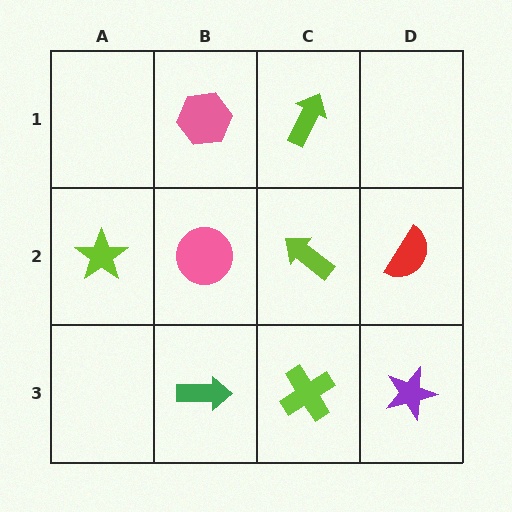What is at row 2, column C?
A lime arrow.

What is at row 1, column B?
A pink hexagon.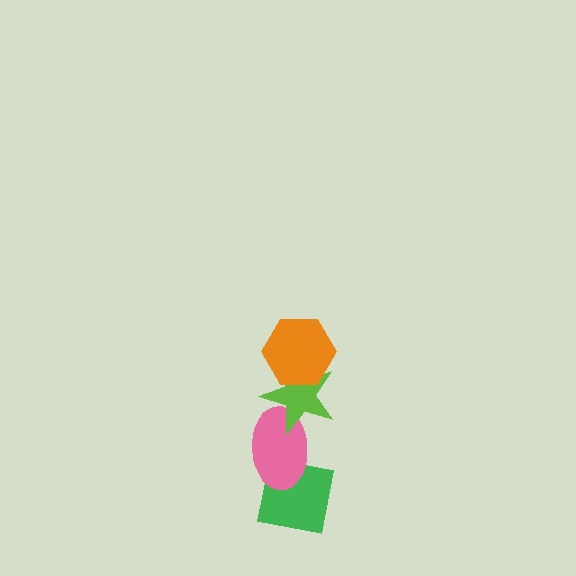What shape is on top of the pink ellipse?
The lime star is on top of the pink ellipse.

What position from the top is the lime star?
The lime star is 2nd from the top.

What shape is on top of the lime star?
The orange hexagon is on top of the lime star.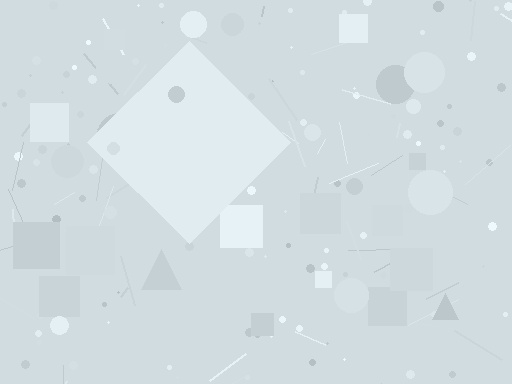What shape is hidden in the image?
A diamond is hidden in the image.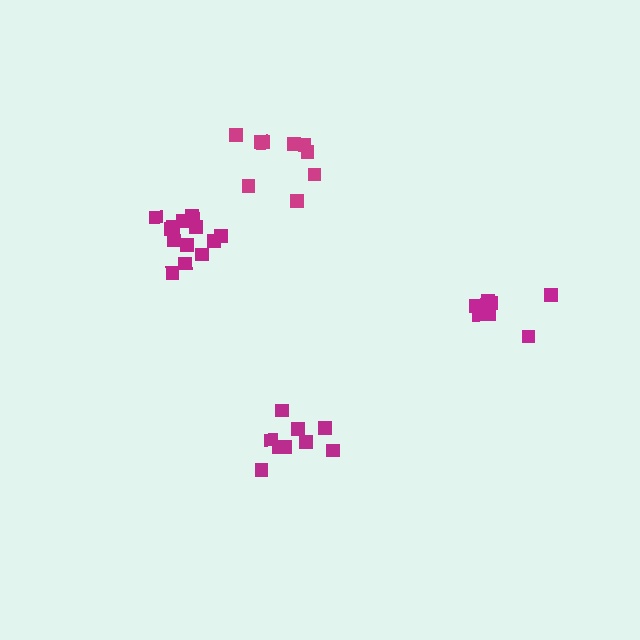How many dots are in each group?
Group 1: 14 dots, Group 2: 8 dots, Group 3: 9 dots, Group 4: 9 dots (40 total).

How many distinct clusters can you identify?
There are 4 distinct clusters.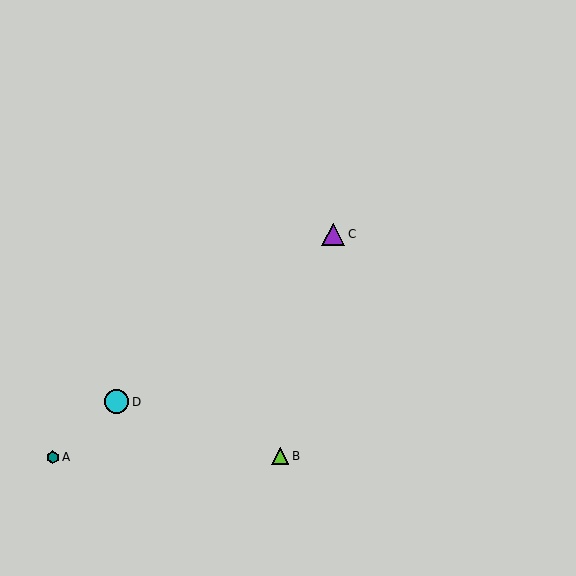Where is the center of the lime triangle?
The center of the lime triangle is at (280, 456).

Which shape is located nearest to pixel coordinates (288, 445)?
The lime triangle (labeled B) at (280, 456) is nearest to that location.